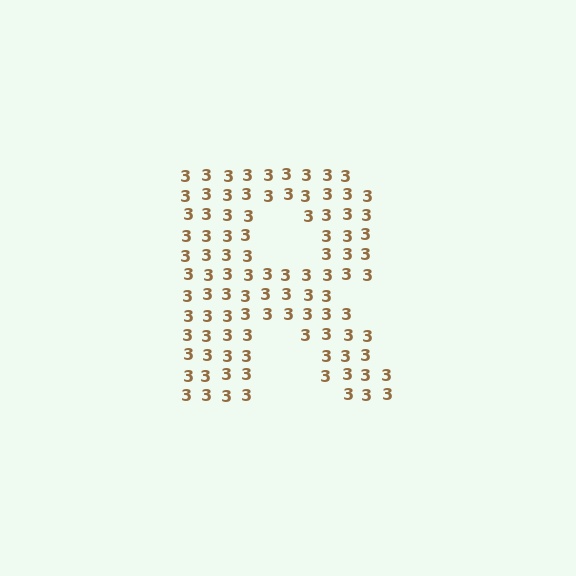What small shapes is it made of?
It is made of small digit 3's.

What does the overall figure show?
The overall figure shows the letter R.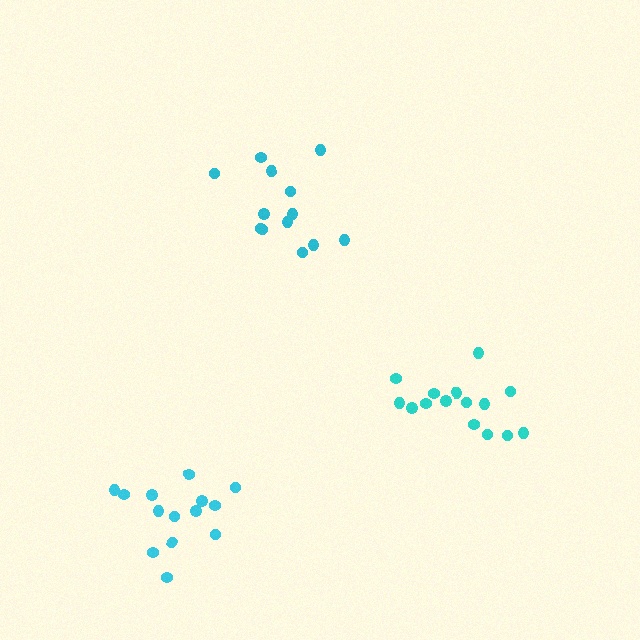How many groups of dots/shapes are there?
There are 3 groups.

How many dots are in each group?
Group 1: 13 dots, Group 2: 15 dots, Group 3: 14 dots (42 total).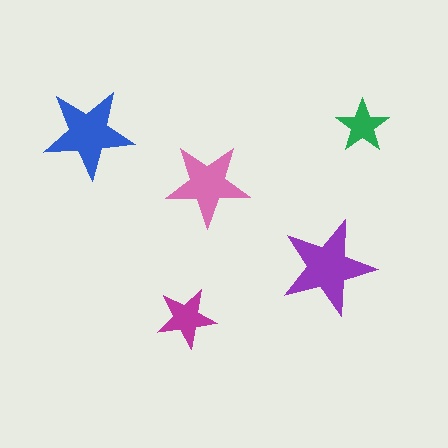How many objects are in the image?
There are 5 objects in the image.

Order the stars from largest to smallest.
the purple one, the blue one, the pink one, the magenta one, the green one.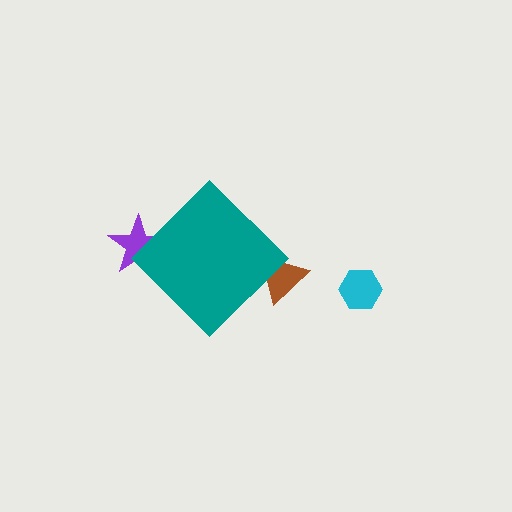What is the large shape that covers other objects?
A teal diamond.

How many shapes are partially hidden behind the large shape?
2 shapes are partially hidden.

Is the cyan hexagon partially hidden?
No, the cyan hexagon is fully visible.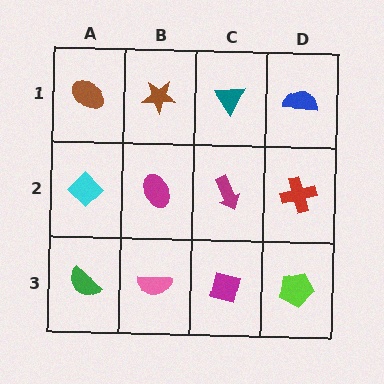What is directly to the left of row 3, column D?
A magenta square.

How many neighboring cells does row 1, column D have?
2.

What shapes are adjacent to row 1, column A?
A cyan diamond (row 2, column A), a brown star (row 1, column B).